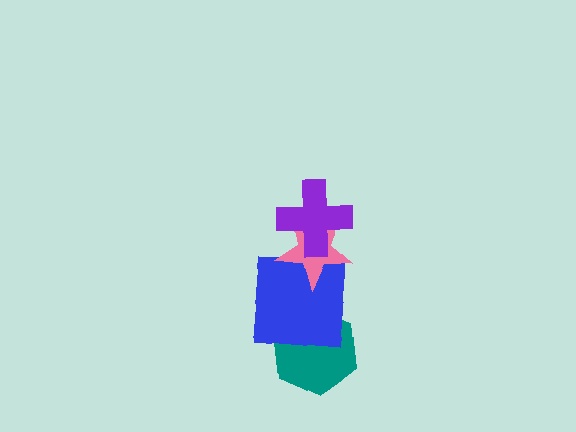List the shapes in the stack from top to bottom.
From top to bottom: the purple cross, the pink star, the blue square, the teal hexagon.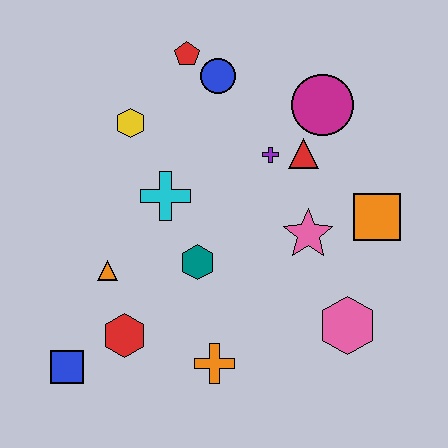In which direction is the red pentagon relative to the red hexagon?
The red pentagon is above the red hexagon.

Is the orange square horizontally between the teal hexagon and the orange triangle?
No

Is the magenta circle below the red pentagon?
Yes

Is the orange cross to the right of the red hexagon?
Yes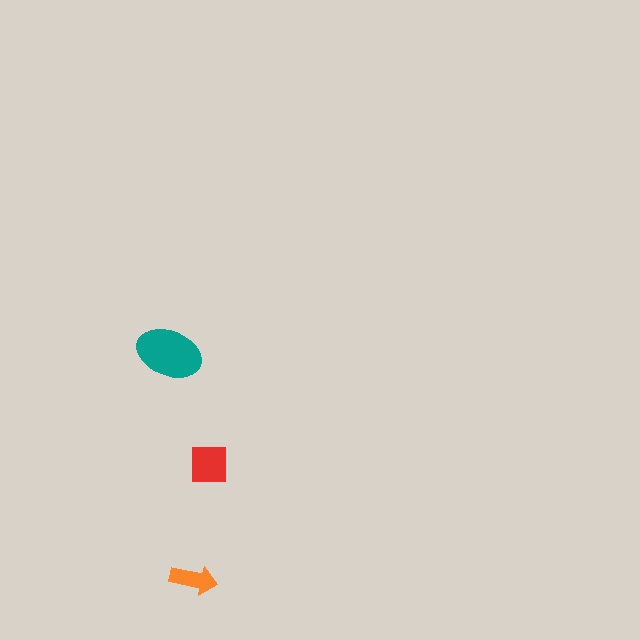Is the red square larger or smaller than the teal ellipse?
Smaller.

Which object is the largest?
The teal ellipse.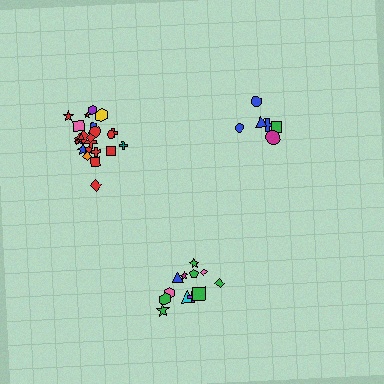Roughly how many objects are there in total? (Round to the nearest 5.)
Roughly 45 objects in total.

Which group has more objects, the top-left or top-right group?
The top-left group.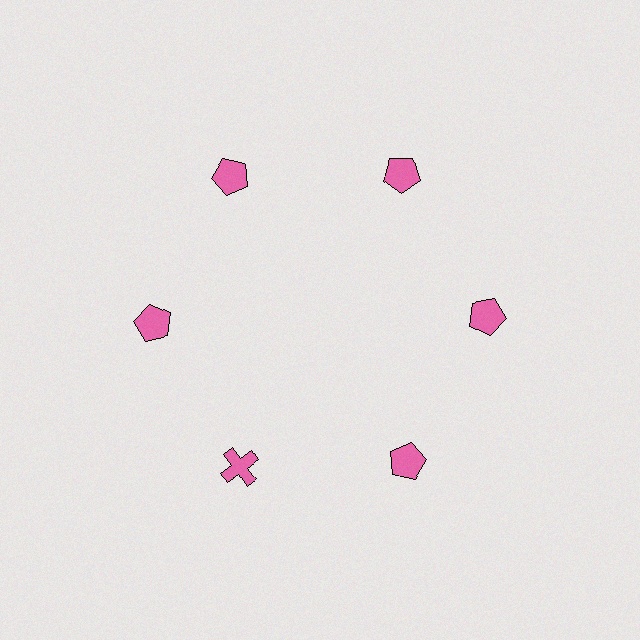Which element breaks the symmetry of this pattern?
The pink cross at roughly the 7 o'clock position breaks the symmetry. All other shapes are pink pentagons.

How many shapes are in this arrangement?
There are 6 shapes arranged in a ring pattern.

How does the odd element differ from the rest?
It has a different shape: cross instead of pentagon.